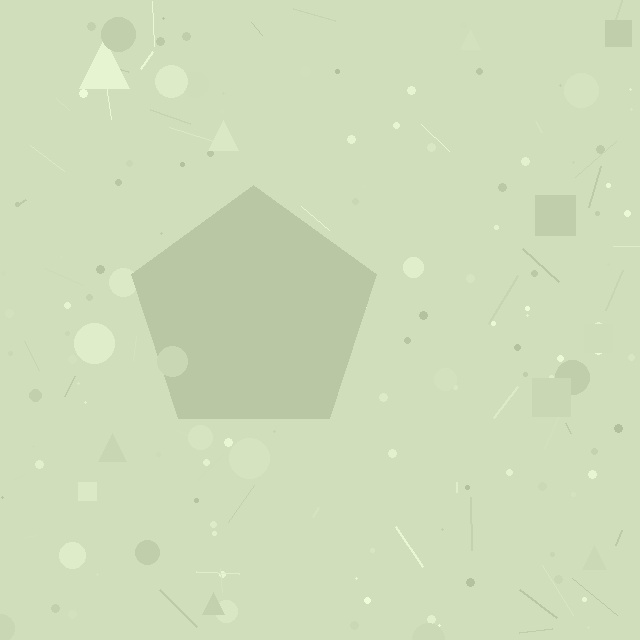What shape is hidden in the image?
A pentagon is hidden in the image.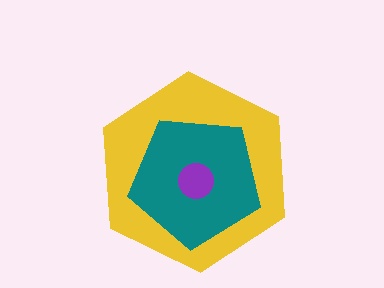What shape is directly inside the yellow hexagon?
The teal pentagon.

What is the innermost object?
The purple circle.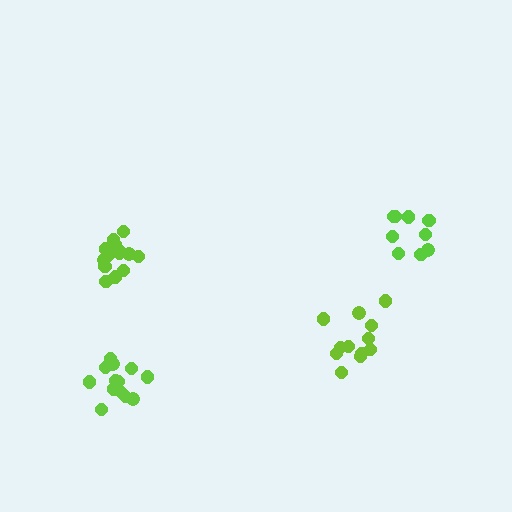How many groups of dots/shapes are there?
There are 4 groups.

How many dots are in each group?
Group 1: 15 dots, Group 2: 9 dots, Group 3: 12 dots, Group 4: 13 dots (49 total).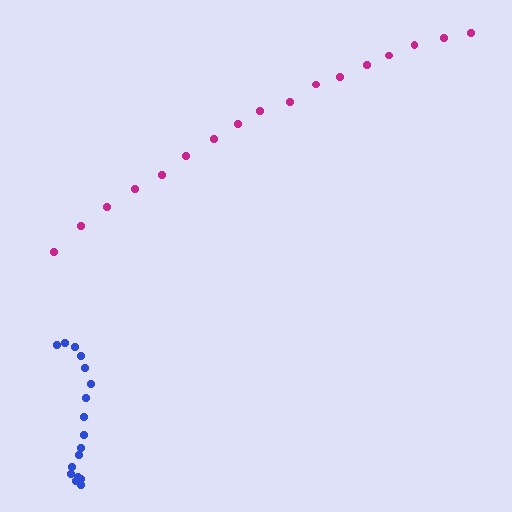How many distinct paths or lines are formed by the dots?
There are 2 distinct paths.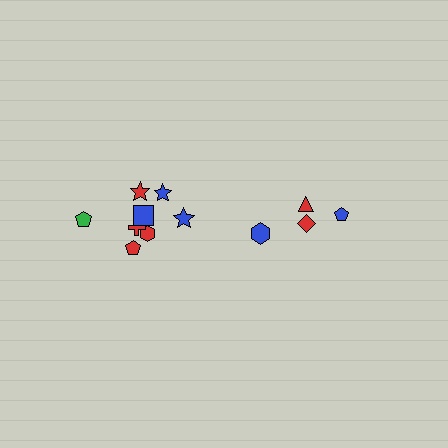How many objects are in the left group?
There are 8 objects.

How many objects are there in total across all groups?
There are 12 objects.